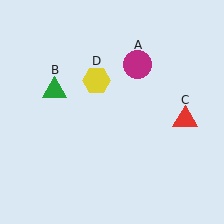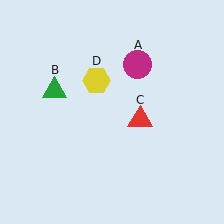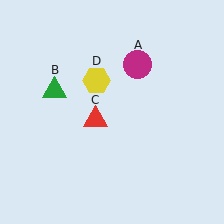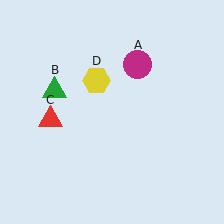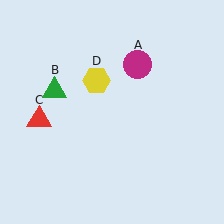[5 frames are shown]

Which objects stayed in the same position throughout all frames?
Magenta circle (object A) and green triangle (object B) and yellow hexagon (object D) remained stationary.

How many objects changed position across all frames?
1 object changed position: red triangle (object C).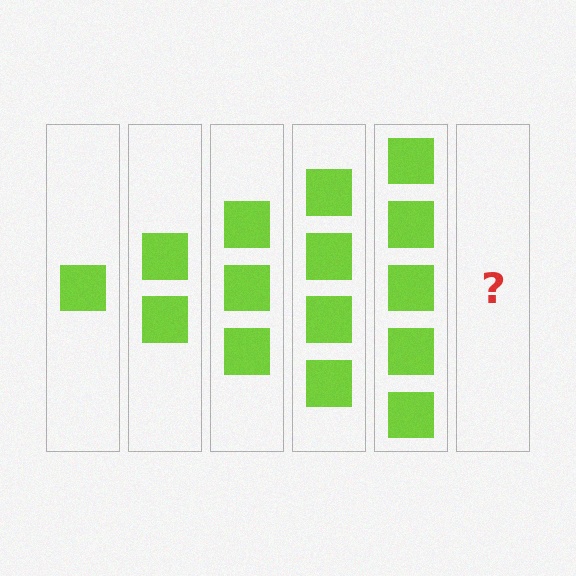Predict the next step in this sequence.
The next step is 6 squares.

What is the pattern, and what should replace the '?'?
The pattern is that each step adds one more square. The '?' should be 6 squares.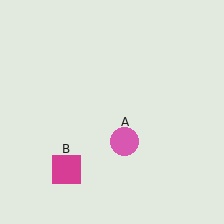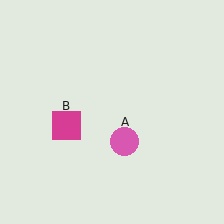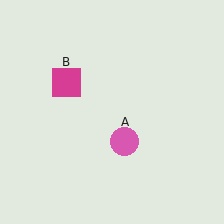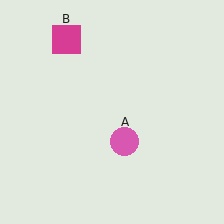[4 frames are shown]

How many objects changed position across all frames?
1 object changed position: magenta square (object B).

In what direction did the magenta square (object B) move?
The magenta square (object B) moved up.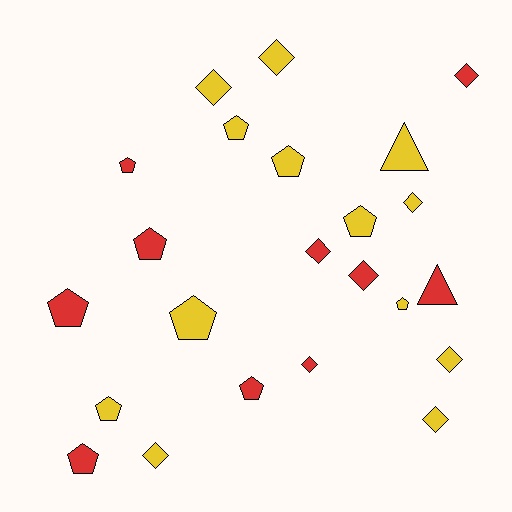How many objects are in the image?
There are 23 objects.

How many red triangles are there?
There is 1 red triangle.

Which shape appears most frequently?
Pentagon, with 11 objects.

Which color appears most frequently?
Yellow, with 13 objects.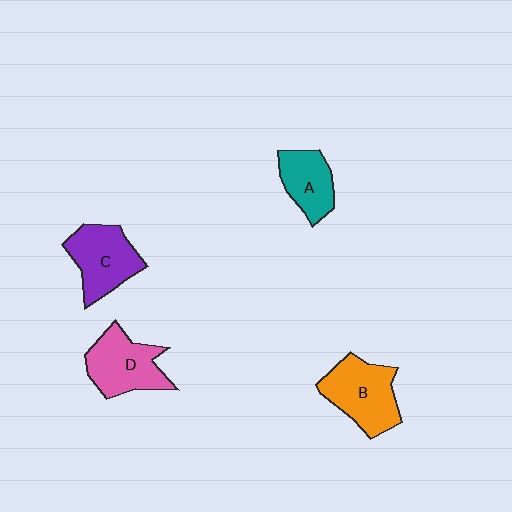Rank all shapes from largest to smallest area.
From largest to smallest: B (orange), D (pink), C (purple), A (teal).